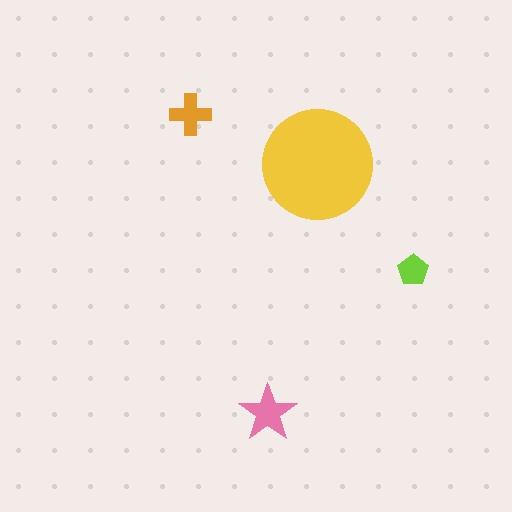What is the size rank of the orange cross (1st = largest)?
3rd.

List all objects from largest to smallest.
The yellow circle, the pink star, the orange cross, the lime pentagon.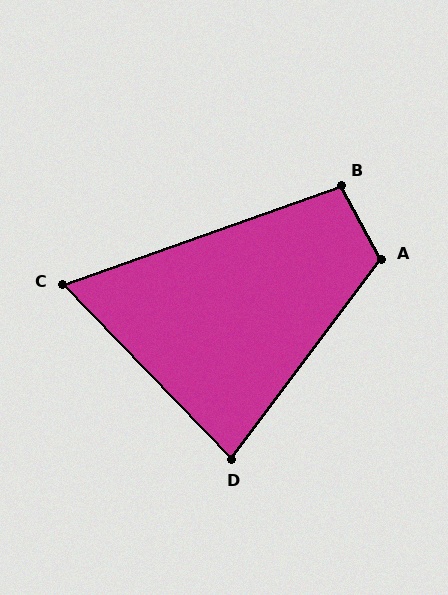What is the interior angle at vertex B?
Approximately 99 degrees (obtuse).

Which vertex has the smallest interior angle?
C, at approximately 65 degrees.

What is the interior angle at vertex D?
Approximately 81 degrees (acute).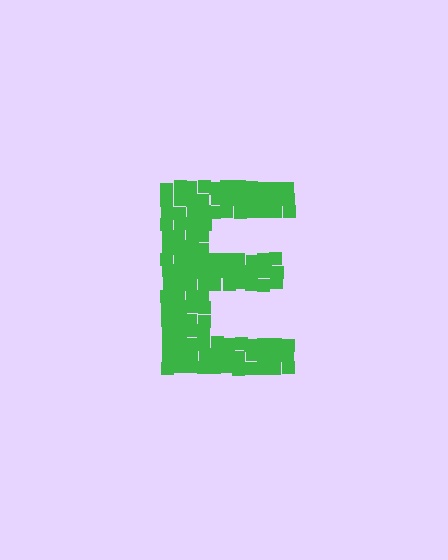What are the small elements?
The small elements are squares.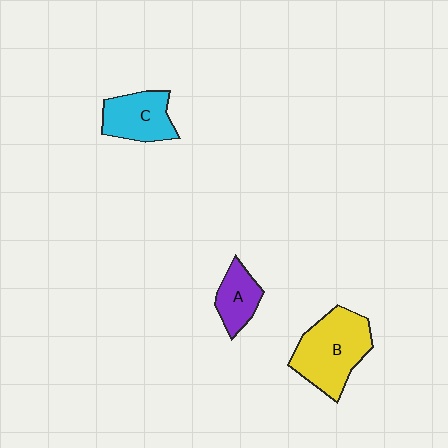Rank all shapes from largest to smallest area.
From largest to smallest: B (yellow), C (cyan), A (purple).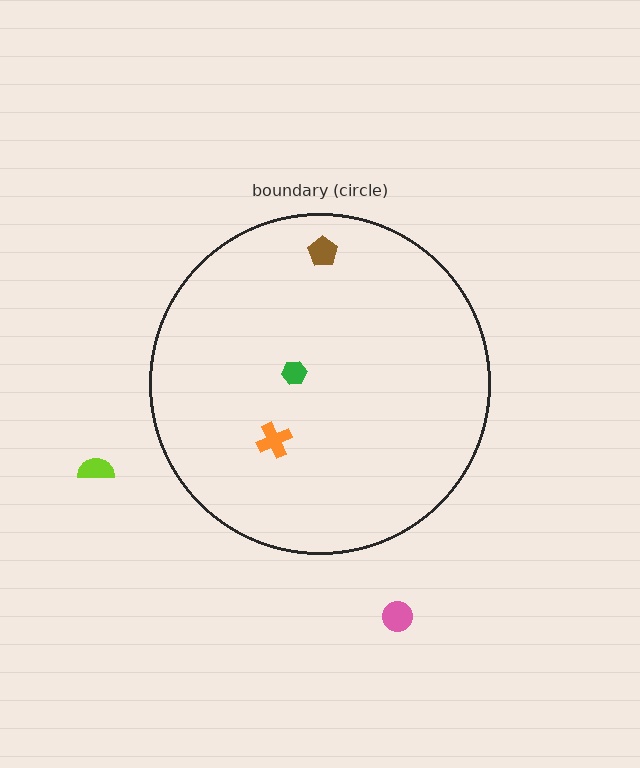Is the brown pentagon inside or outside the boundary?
Inside.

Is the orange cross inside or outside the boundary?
Inside.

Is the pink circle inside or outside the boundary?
Outside.